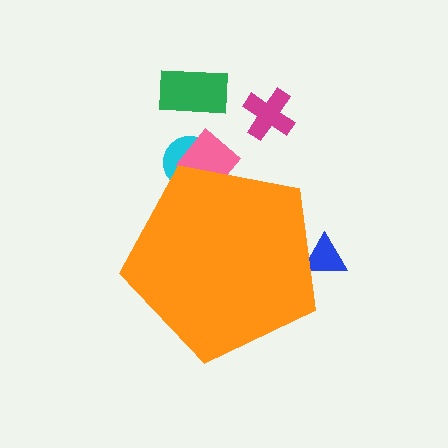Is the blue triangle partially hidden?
Yes, the blue triangle is partially hidden behind the orange pentagon.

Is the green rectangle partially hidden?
No, the green rectangle is fully visible.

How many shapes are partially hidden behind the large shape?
3 shapes are partially hidden.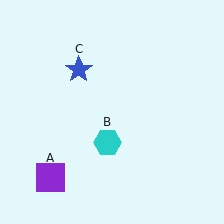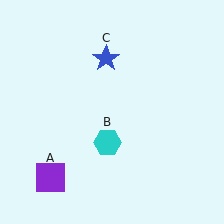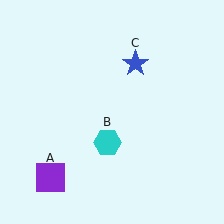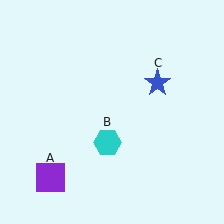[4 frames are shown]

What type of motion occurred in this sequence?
The blue star (object C) rotated clockwise around the center of the scene.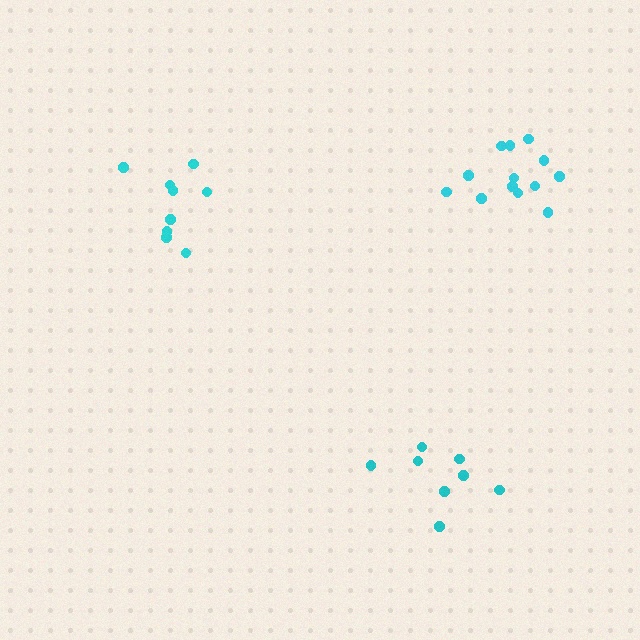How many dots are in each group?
Group 1: 8 dots, Group 2: 9 dots, Group 3: 13 dots (30 total).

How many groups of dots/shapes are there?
There are 3 groups.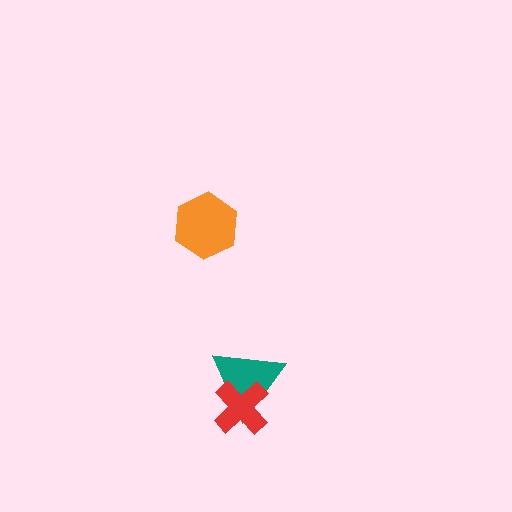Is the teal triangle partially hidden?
Yes, it is partially covered by another shape.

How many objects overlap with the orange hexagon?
0 objects overlap with the orange hexagon.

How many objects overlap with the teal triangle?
1 object overlaps with the teal triangle.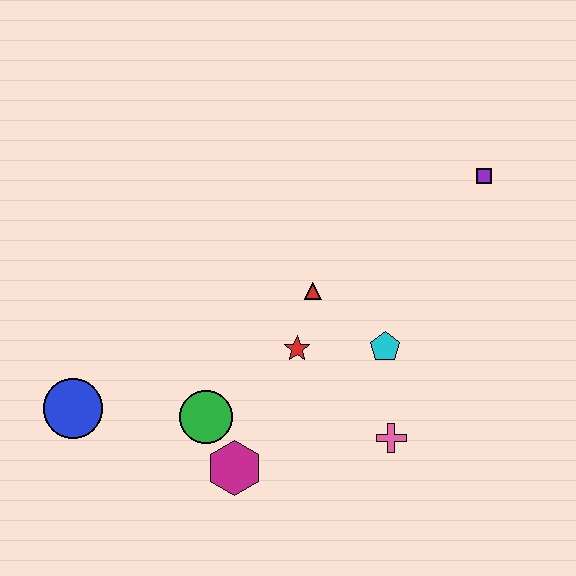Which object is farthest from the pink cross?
The blue circle is farthest from the pink cross.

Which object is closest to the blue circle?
The green circle is closest to the blue circle.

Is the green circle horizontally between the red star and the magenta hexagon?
No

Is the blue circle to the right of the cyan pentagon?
No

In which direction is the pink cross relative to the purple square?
The pink cross is below the purple square.